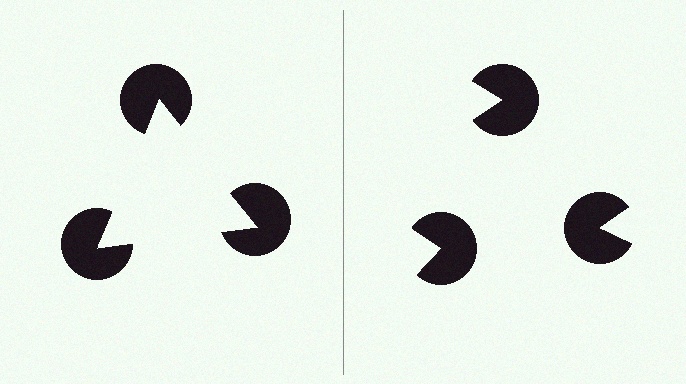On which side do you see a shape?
An illusory triangle appears on the left side. On the right side the wedge cuts are rotated, so no coherent shape forms.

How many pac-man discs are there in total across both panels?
6 — 3 on each side.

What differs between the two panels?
The pac-man discs are positioned identically on both sides; only the wedge orientations differ. On the left they align to a triangle; on the right they are misaligned.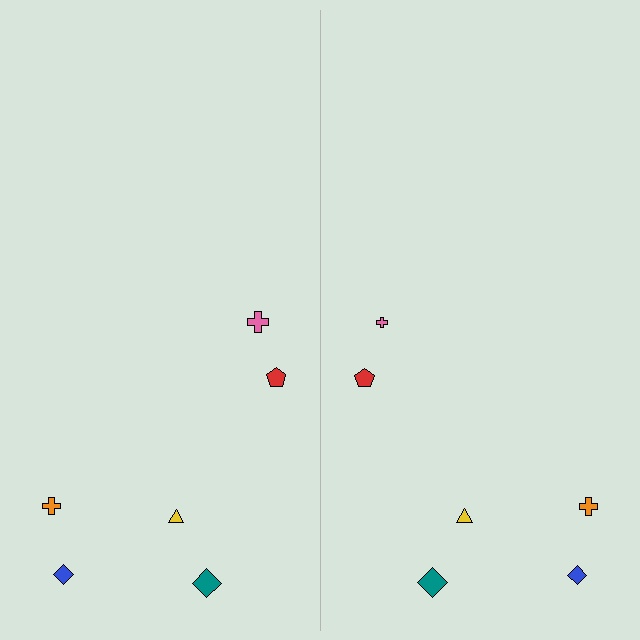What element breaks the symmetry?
The pink cross on the right side has a different size than its mirror counterpart.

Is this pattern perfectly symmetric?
No, the pattern is not perfectly symmetric. The pink cross on the right side has a different size than its mirror counterpart.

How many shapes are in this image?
There are 12 shapes in this image.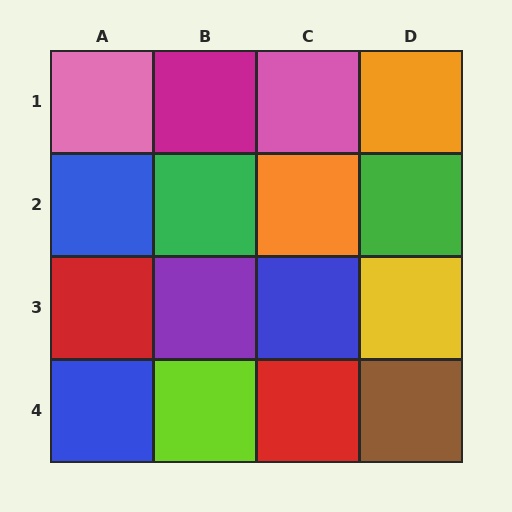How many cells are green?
2 cells are green.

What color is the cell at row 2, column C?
Orange.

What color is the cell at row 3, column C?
Blue.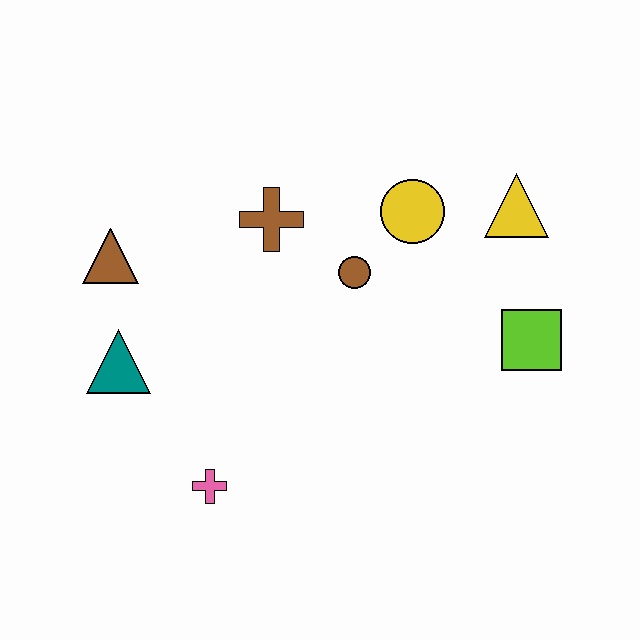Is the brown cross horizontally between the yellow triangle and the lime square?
No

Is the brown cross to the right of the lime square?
No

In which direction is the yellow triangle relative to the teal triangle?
The yellow triangle is to the right of the teal triangle.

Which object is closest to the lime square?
The yellow triangle is closest to the lime square.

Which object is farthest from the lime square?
The brown triangle is farthest from the lime square.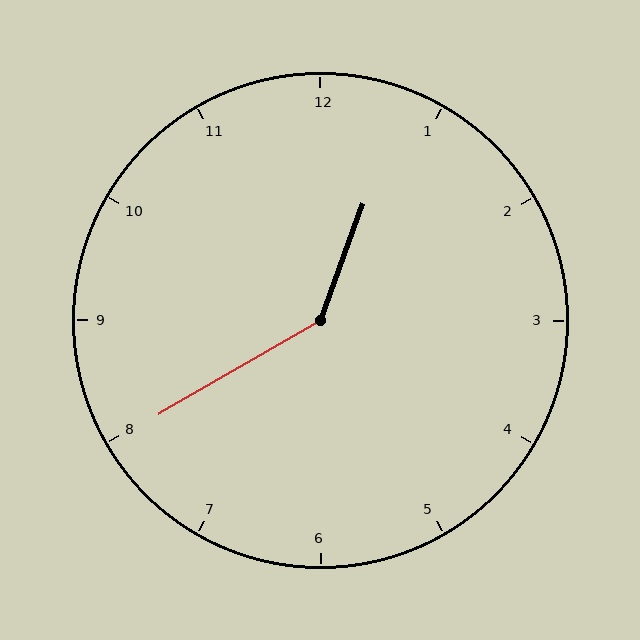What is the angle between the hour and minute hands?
Approximately 140 degrees.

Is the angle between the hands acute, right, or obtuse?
It is obtuse.